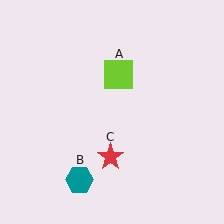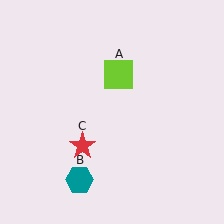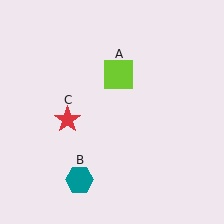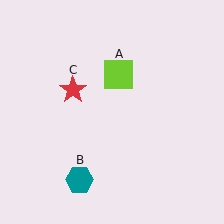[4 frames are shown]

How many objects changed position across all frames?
1 object changed position: red star (object C).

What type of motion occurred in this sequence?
The red star (object C) rotated clockwise around the center of the scene.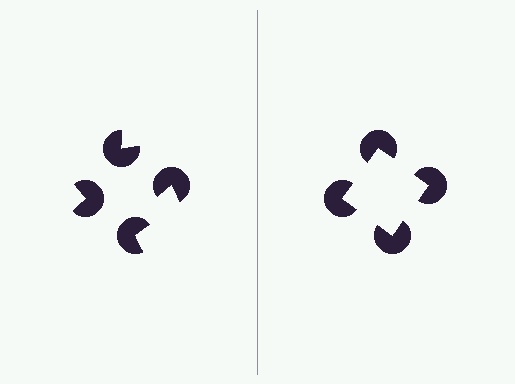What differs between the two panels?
The pac-man discs are positioned identically on both sides; only the wedge orientations differ. On the right they align to a square; on the left they are misaligned.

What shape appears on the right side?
An illusory square.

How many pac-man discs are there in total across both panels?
8 — 4 on each side.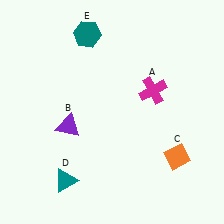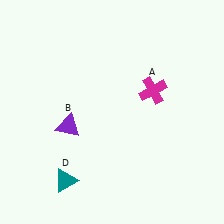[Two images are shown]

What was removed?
The orange diamond (C), the teal hexagon (E) were removed in Image 2.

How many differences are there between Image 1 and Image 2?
There are 2 differences between the two images.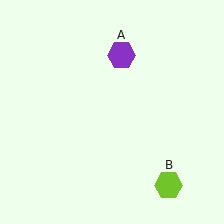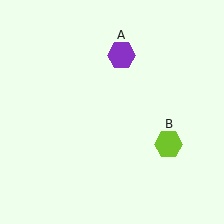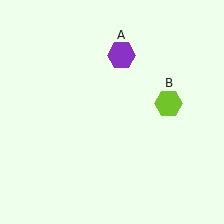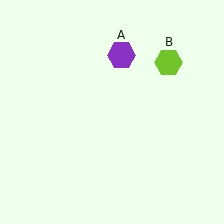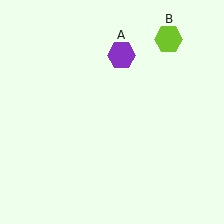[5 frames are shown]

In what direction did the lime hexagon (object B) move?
The lime hexagon (object B) moved up.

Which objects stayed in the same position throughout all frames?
Purple hexagon (object A) remained stationary.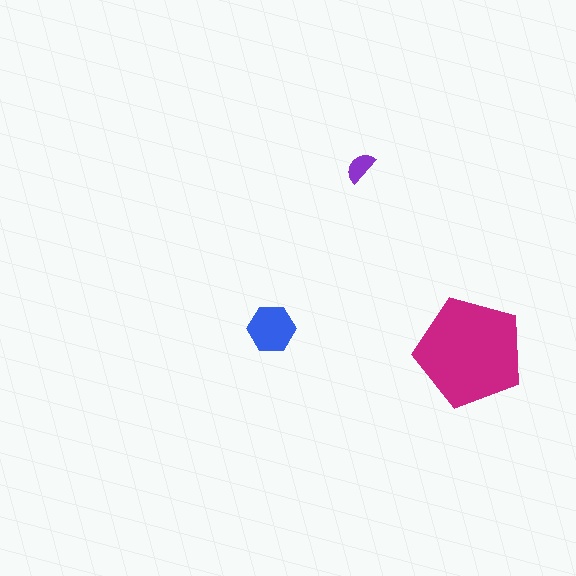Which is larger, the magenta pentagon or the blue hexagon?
The magenta pentagon.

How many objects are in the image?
There are 3 objects in the image.